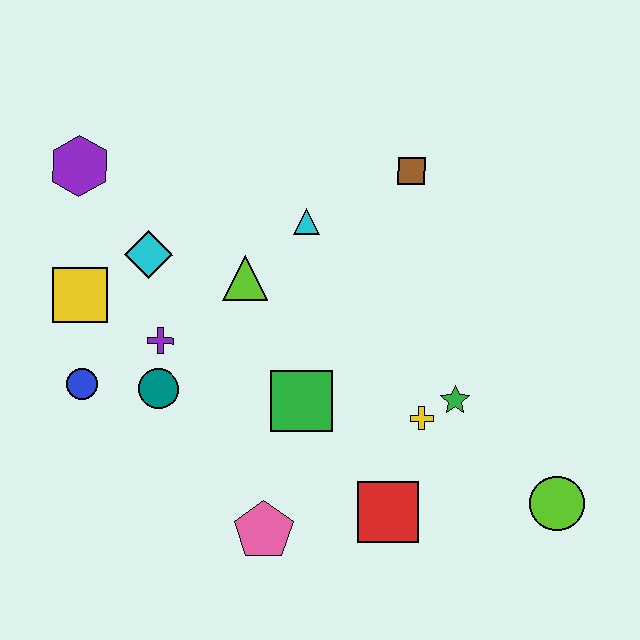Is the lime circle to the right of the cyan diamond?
Yes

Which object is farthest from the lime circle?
The purple hexagon is farthest from the lime circle.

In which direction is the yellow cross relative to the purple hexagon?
The yellow cross is to the right of the purple hexagon.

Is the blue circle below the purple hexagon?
Yes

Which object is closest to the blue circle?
The teal circle is closest to the blue circle.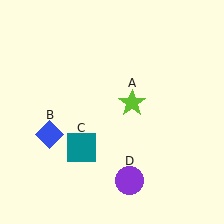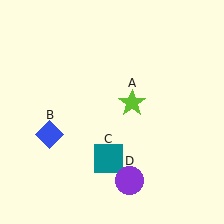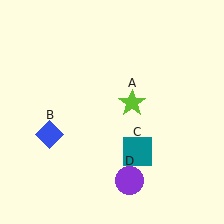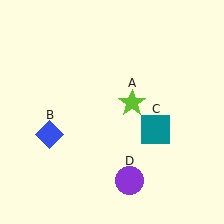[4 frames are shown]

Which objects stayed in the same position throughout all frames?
Lime star (object A) and blue diamond (object B) and purple circle (object D) remained stationary.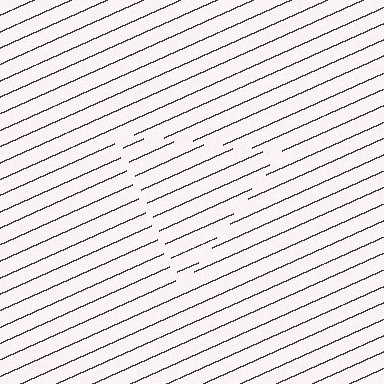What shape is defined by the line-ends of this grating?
An illusory triangle. The interior of the shape contains the same grating, shifted by half a period — the contour is defined by the phase discontinuity where line-ends from the inner and outer gratings abut.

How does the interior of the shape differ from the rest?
The interior of the shape contains the same grating, shifted by half a period — the contour is defined by the phase discontinuity where line-ends from the inner and outer gratings abut.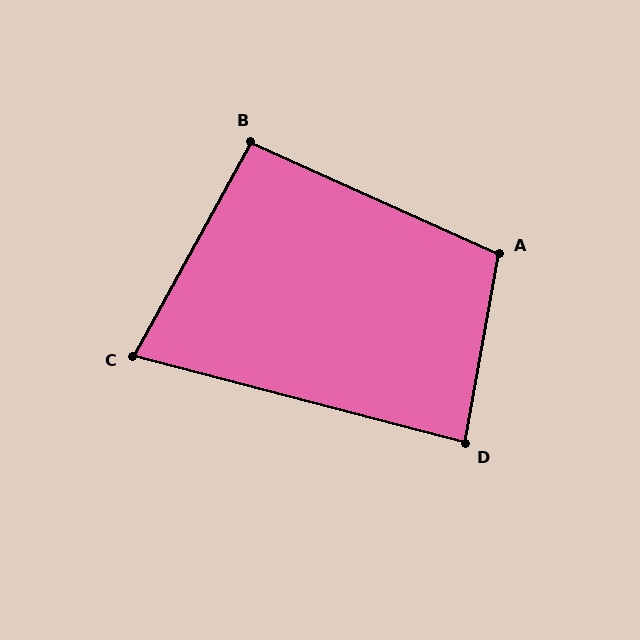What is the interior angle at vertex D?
Approximately 85 degrees (approximately right).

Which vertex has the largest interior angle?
A, at approximately 104 degrees.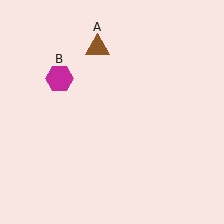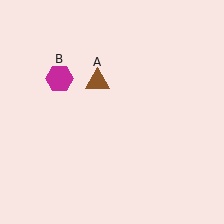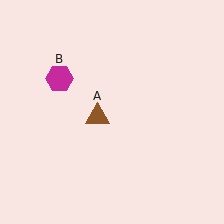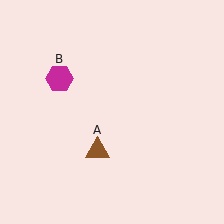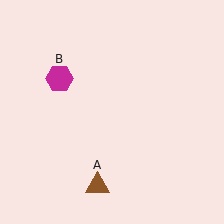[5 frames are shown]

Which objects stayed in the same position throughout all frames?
Magenta hexagon (object B) remained stationary.